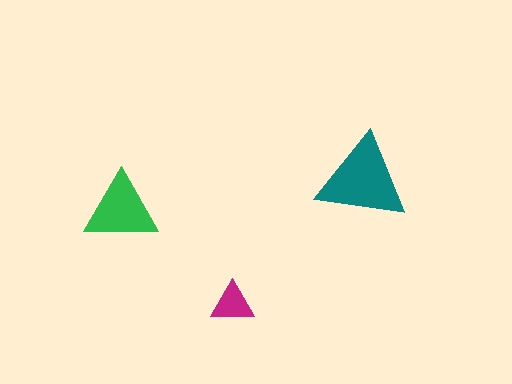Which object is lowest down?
The magenta triangle is bottommost.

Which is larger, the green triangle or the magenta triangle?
The green one.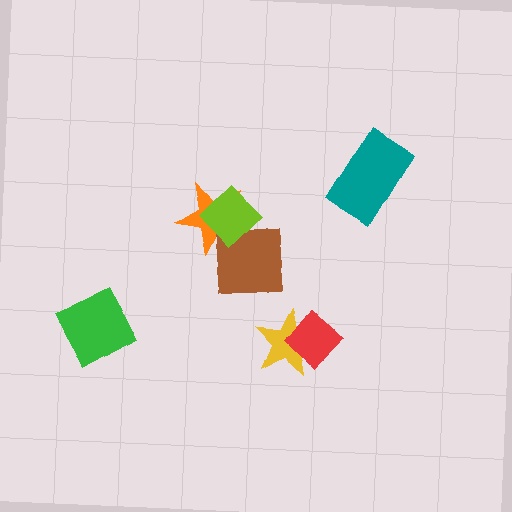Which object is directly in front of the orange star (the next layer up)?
The brown square is directly in front of the orange star.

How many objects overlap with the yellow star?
1 object overlaps with the yellow star.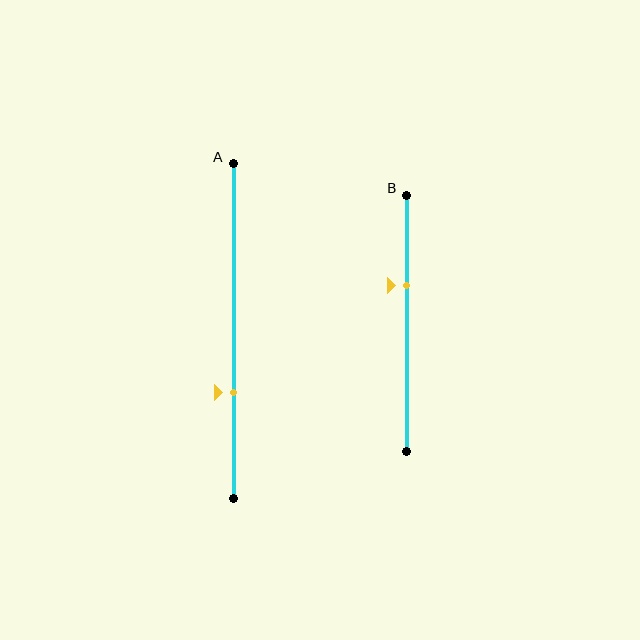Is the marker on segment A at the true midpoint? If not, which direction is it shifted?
No, the marker on segment A is shifted downward by about 18% of the segment length.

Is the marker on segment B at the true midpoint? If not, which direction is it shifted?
No, the marker on segment B is shifted upward by about 15% of the segment length.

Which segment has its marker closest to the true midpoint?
Segment B has its marker closest to the true midpoint.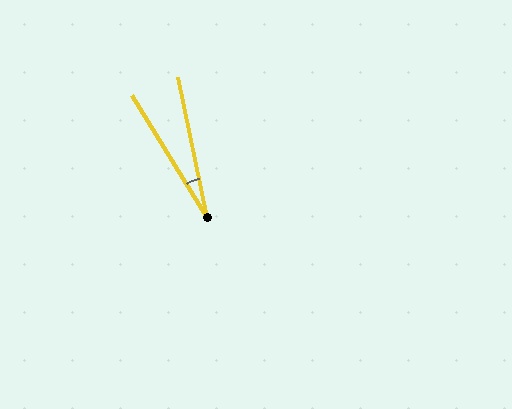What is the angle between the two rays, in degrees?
Approximately 20 degrees.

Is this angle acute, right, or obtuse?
It is acute.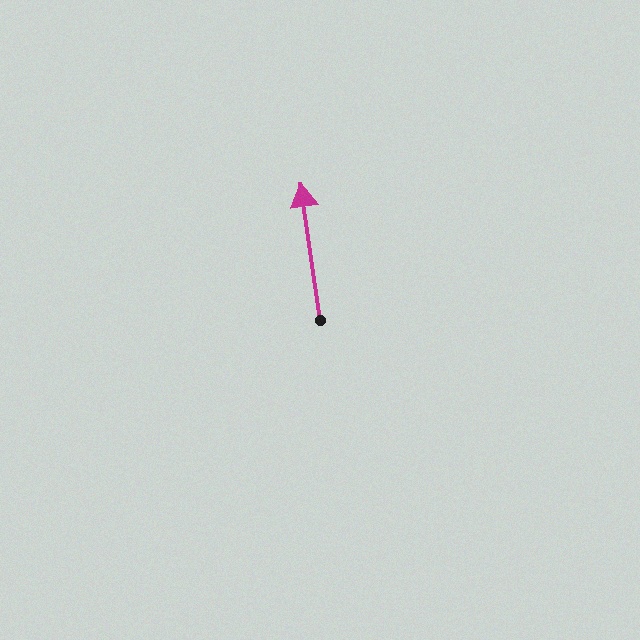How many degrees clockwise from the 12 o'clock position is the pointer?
Approximately 352 degrees.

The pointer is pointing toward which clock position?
Roughly 12 o'clock.